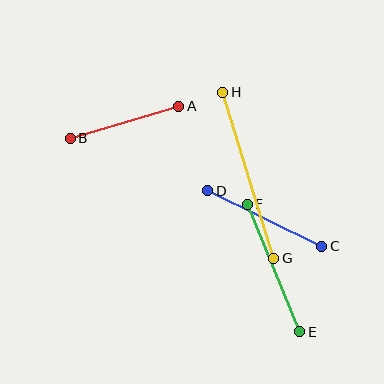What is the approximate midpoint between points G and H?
The midpoint is at approximately (248, 175) pixels.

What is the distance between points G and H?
The distance is approximately 174 pixels.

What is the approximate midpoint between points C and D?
The midpoint is at approximately (265, 219) pixels.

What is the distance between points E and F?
The distance is approximately 138 pixels.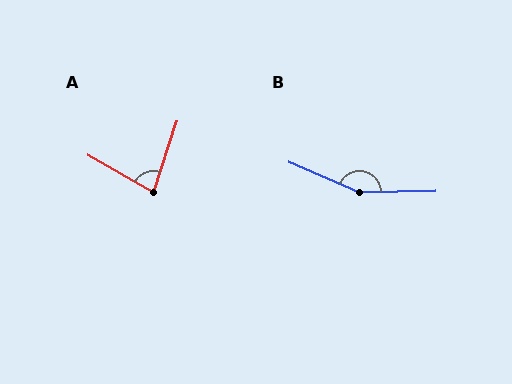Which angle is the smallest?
A, at approximately 78 degrees.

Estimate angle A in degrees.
Approximately 78 degrees.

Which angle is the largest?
B, at approximately 156 degrees.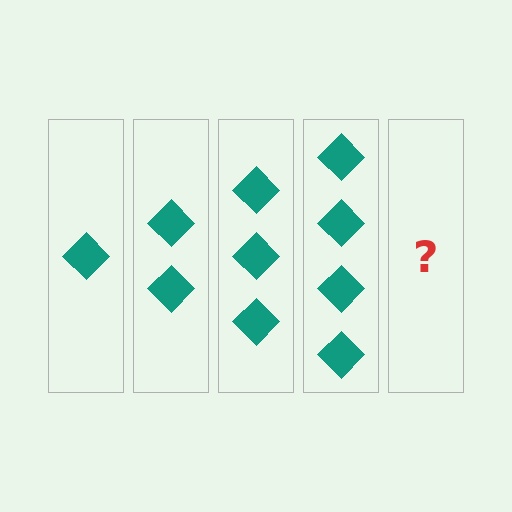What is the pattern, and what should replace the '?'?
The pattern is that each step adds one more diamond. The '?' should be 5 diamonds.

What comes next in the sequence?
The next element should be 5 diamonds.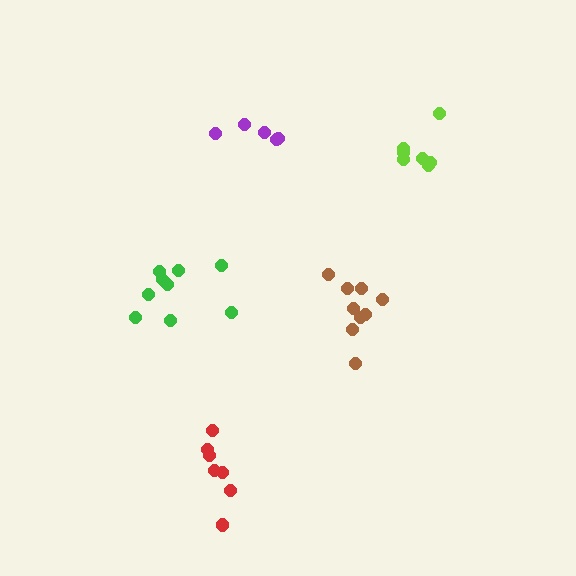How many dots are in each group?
Group 1: 9 dots, Group 2: 7 dots, Group 3: 9 dots, Group 4: 7 dots, Group 5: 5 dots (37 total).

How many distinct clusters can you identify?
There are 5 distinct clusters.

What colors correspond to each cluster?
The clusters are colored: brown, lime, green, red, purple.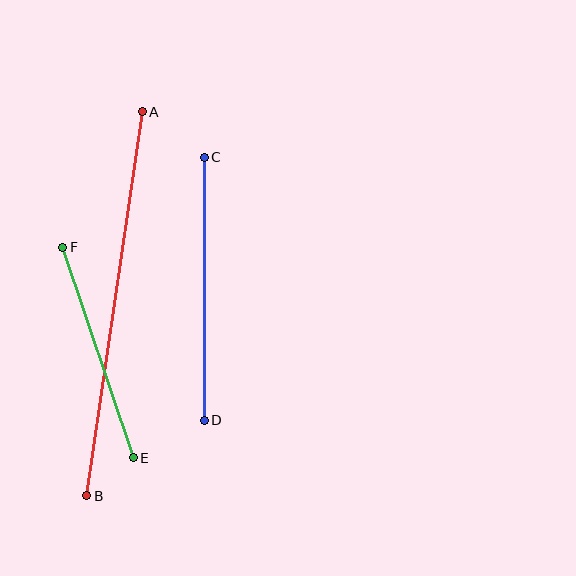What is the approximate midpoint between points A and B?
The midpoint is at approximately (115, 304) pixels.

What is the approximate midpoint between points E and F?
The midpoint is at approximately (98, 352) pixels.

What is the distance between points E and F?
The distance is approximately 222 pixels.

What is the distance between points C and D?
The distance is approximately 263 pixels.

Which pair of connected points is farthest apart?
Points A and B are farthest apart.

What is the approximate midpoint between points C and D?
The midpoint is at approximately (204, 289) pixels.